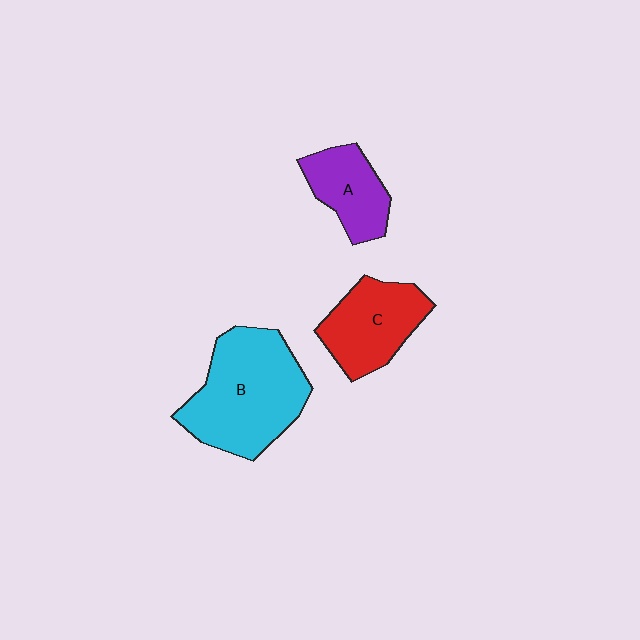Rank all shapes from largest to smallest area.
From largest to smallest: B (cyan), C (red), A (purple).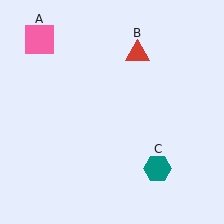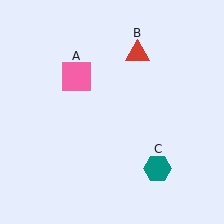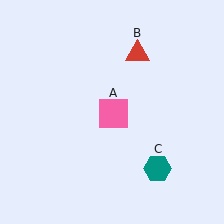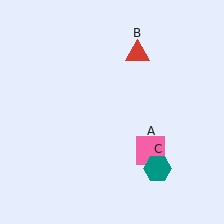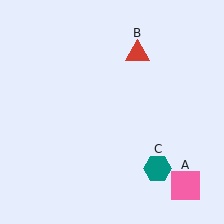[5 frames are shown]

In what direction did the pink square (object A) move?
The pink square (object A) moved down and to the right.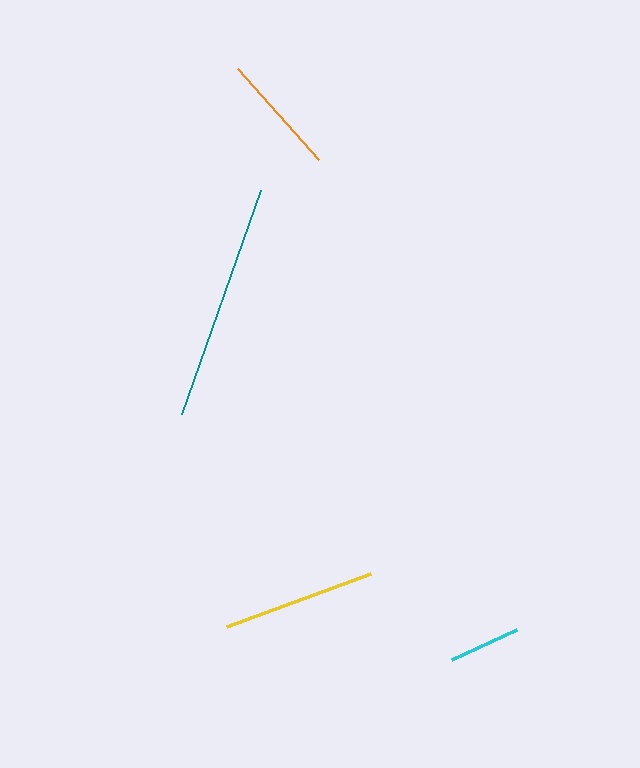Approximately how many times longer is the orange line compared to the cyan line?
The orange line is approximately 1.7 times the length of the cyan line.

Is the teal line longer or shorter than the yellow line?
The teal line is longer than the yellow line.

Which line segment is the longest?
The teal line is the longest at approximately 238 pixels.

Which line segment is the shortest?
The cyan line is the shortest at approximately 71 pixels.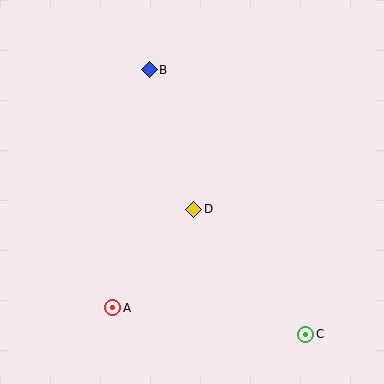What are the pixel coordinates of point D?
Point D is at (194, 209).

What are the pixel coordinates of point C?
Point C is at (306, 334).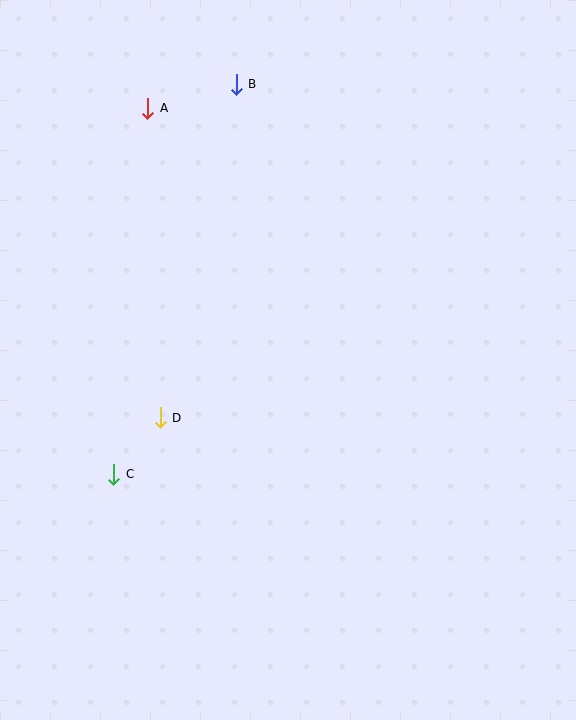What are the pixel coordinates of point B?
Point B is at (236, 84).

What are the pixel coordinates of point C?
Point C is at (114, 474).